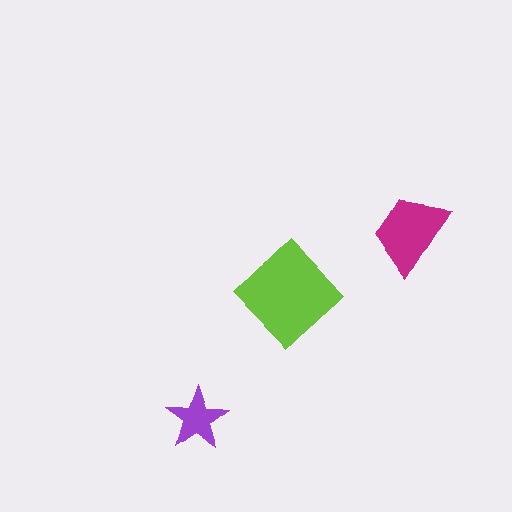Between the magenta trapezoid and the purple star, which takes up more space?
The magenta trapezoid.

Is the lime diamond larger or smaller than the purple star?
Larger.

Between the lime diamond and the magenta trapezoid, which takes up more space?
The lime diamond.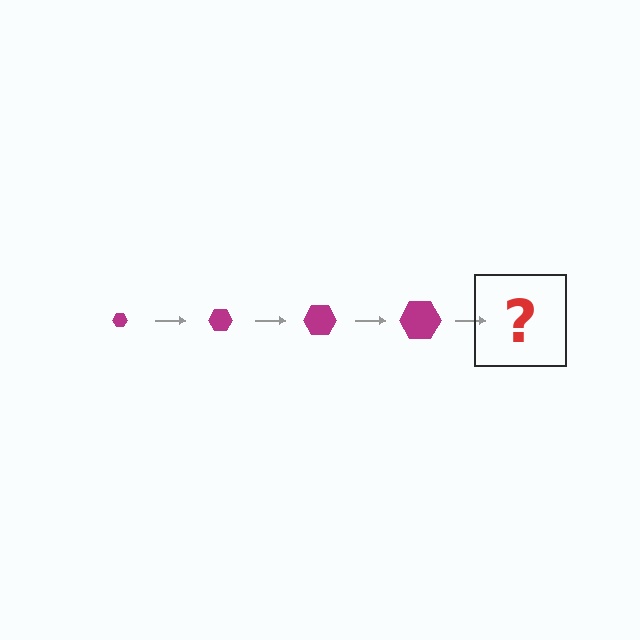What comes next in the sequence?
The next element should be a magenta hexagon, larger than the previous one.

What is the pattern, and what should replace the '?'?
The pattern is that the hexagon gets progressively larger each step. The '?' should be a magenta hexagon, larger than the previous one.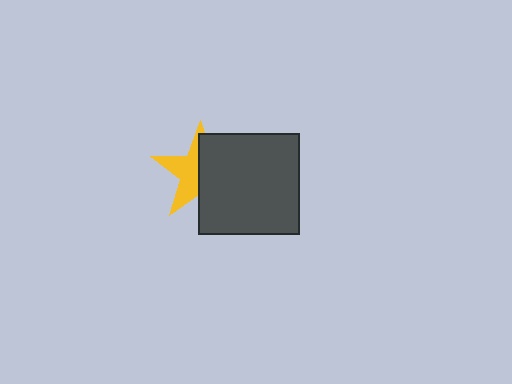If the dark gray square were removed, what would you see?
You would see the complete yellow star.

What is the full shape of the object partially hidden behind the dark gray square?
The partially hidden object is a yellow star.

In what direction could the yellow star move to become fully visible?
The yellow star could move left. That would shift it out from behind the dark gray square entirely.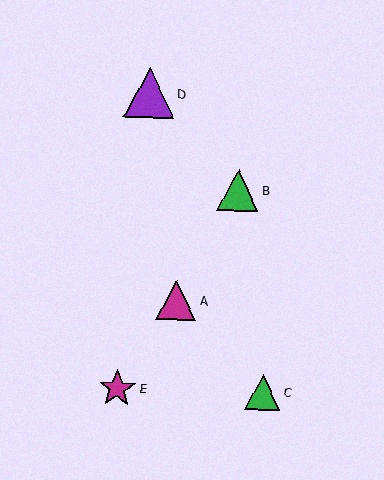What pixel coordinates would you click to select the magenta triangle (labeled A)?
Click at (177, 300) to select the magenta triangle A.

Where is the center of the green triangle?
The center of the green triangle is at (238, 190).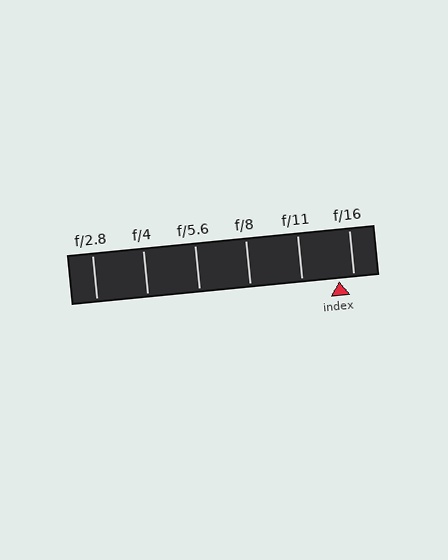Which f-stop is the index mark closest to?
The index mark is closest to f/16.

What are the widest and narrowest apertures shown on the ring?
The widest aperture shown is f/2.8 and the narrowest is f/16.